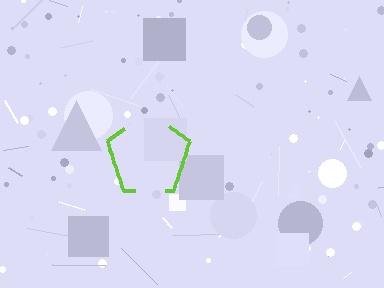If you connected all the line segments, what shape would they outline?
They would outline a pentagon.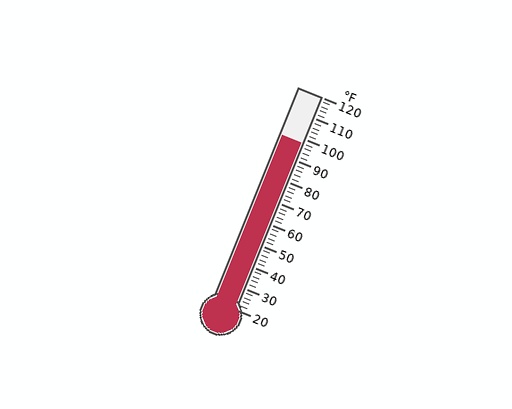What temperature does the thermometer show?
The thermometer shows approximately 98°F.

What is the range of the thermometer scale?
The thermometer scale ranges from 20°F to 120°F.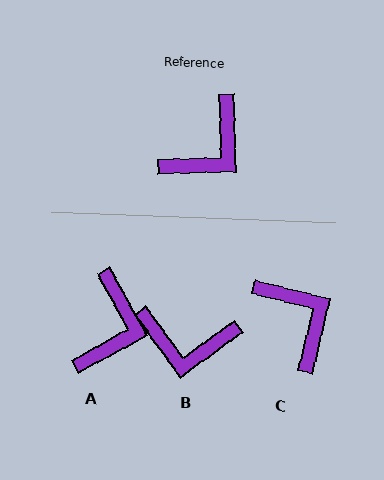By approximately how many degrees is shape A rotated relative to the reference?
Approximately 27 degrees counter-clockwise.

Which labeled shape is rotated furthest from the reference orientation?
C, about 75 degrees away.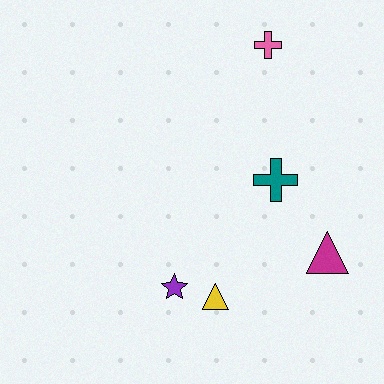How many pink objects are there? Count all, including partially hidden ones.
There is 1 pink object.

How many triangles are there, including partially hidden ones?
There are 2 triangles.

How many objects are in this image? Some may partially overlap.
There are 5 objects.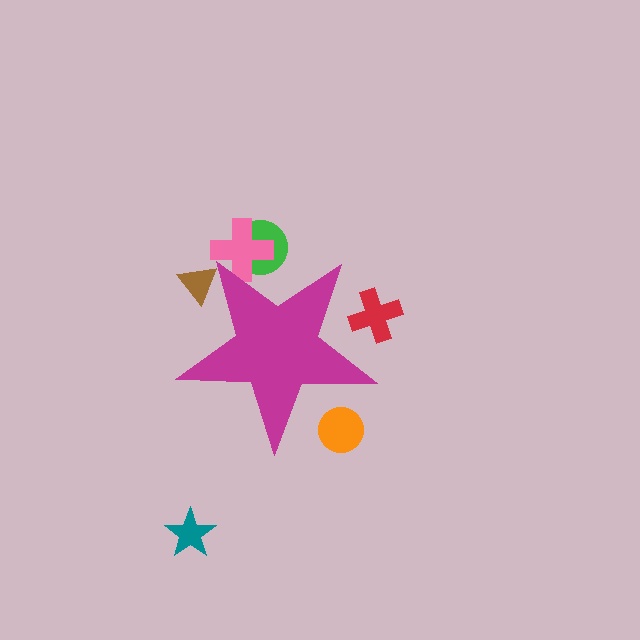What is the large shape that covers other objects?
A magenta star.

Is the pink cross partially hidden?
Yes, the pink cross is partially hidden behind the magenta star.